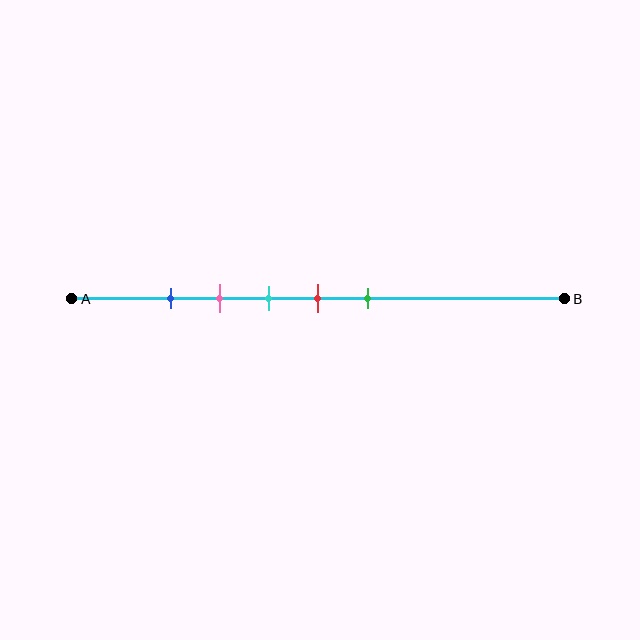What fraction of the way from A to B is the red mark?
The red mark is approximately 50% (0.5) of the way from A to B.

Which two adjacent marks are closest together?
The blue and pink marks are the closest adjacent pair.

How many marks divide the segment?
There are 5 marks dividing the segment.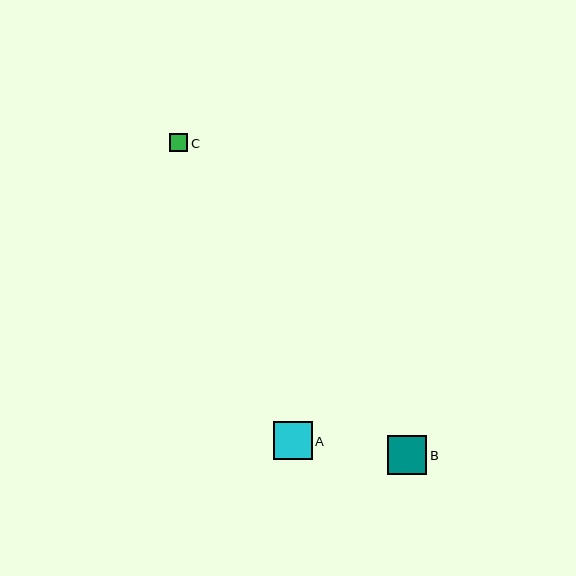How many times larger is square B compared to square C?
Square B is approximately 2.2 times the size of square C.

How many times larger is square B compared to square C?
Square B is approximately 2.2 times the size of square C.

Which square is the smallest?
Square C is the smallest with a size of approximately 18 pixels.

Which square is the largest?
Square B is the largest with a size of approximately 40 pixels.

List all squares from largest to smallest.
From largest to smallest: B, A, C.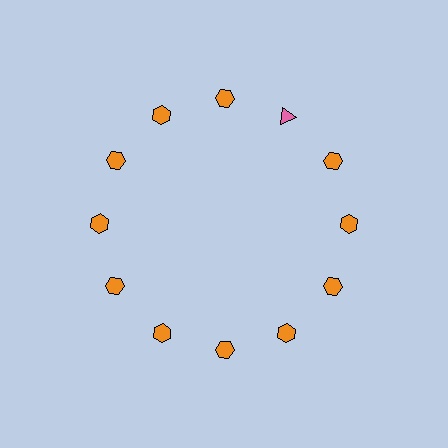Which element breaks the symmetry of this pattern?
The pink triangle at roughly the 1 o'clock position breaks the symmetry. All other shapes are orange hexagons.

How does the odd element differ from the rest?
It differs in both color (pink instead of orange) and shape (triangle instead of hexagon).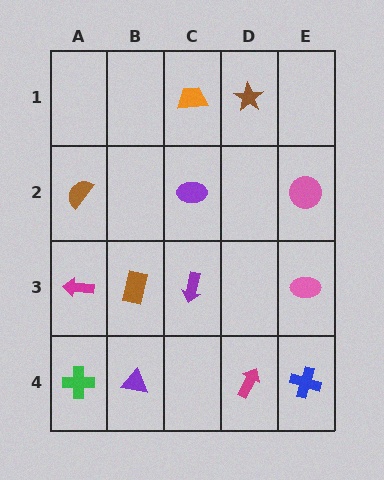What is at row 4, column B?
A purple triangle.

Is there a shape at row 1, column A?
No, that cell is empty.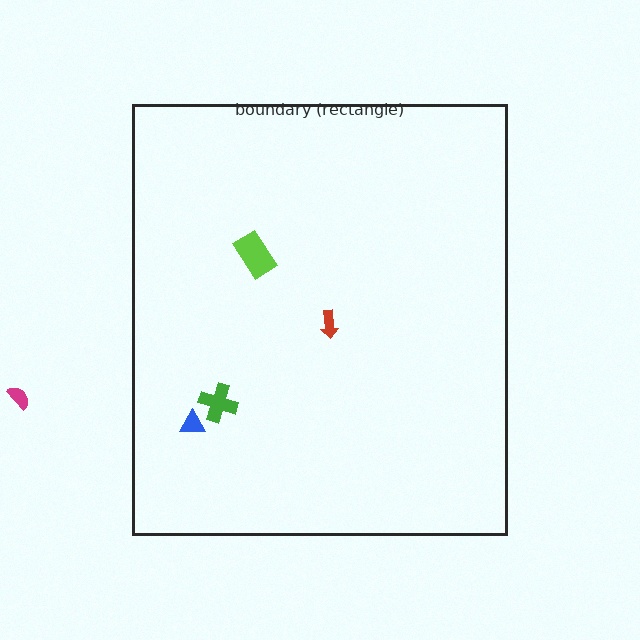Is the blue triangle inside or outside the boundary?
Inside.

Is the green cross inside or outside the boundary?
Inside.